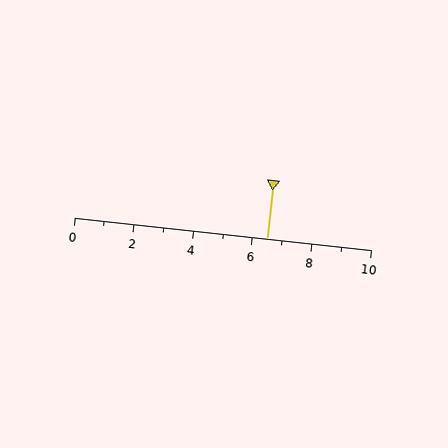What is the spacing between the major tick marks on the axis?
The major ticks are spaced 2 apart.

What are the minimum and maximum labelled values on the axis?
The axis runs from 0 to 10.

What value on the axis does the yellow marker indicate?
The marker indicates approximately 6.5.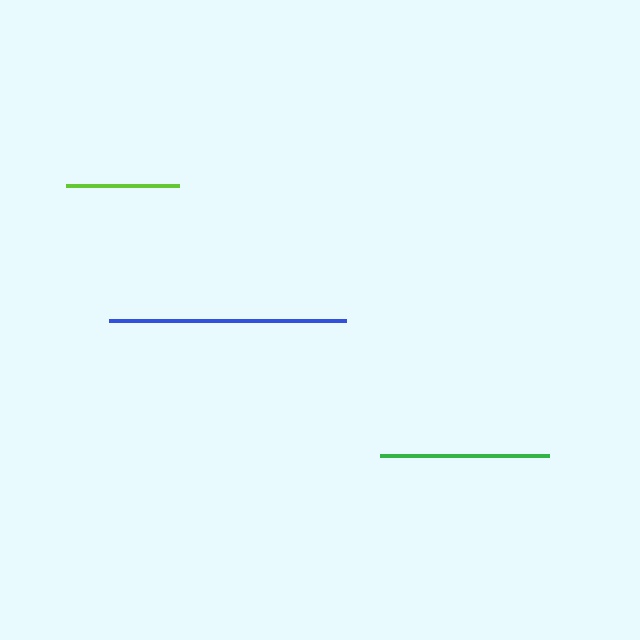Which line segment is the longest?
The blue line is the longest at approximately 236 pixels.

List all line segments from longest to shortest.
From longest to shortest: blue, green, lime.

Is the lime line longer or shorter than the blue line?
The blue line is longer than the lime line.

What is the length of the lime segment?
The lime segment is approximately 113 pixels long.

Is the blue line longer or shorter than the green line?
The blue line is longer than the green line.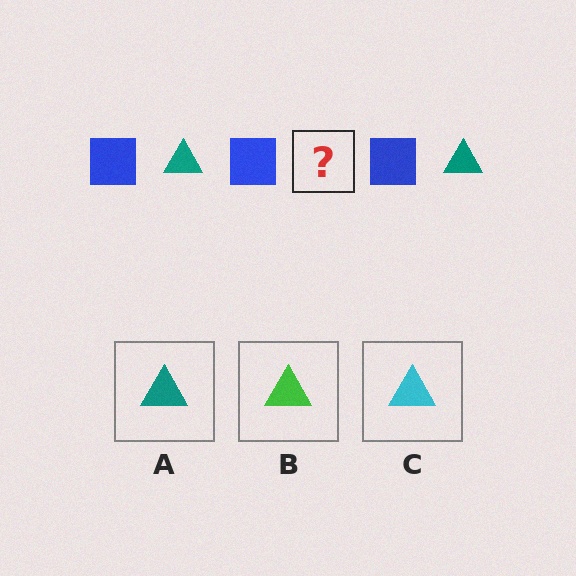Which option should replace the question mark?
Option A.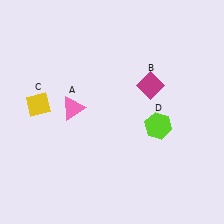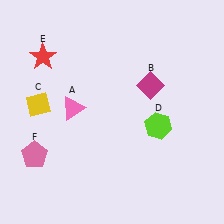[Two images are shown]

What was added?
A red star (E), a pink pentagon (F) were added in Image 2.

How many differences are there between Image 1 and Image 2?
There are 2 differences between the two images.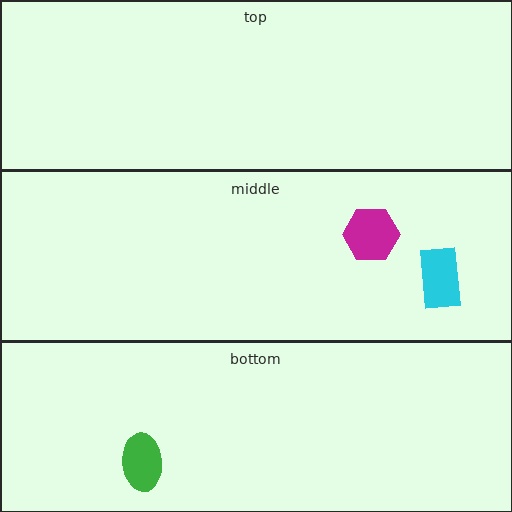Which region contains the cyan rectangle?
The middle region.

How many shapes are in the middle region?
2.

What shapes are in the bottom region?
The green ellipse.